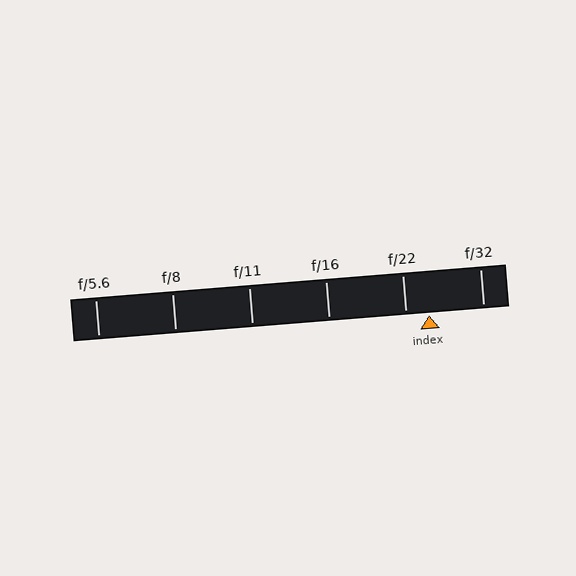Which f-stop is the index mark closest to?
The index mark is closest to f/22.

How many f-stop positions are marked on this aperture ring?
There are 6 f-stop positions marked.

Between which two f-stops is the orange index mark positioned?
The index mark is between f/22 and f/32.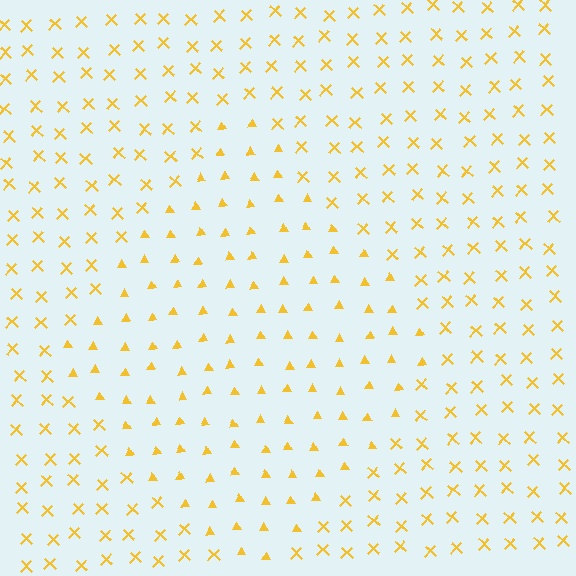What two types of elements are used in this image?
The image uses triangles inside the diamond region and X marks outside it.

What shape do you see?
I see a diamond.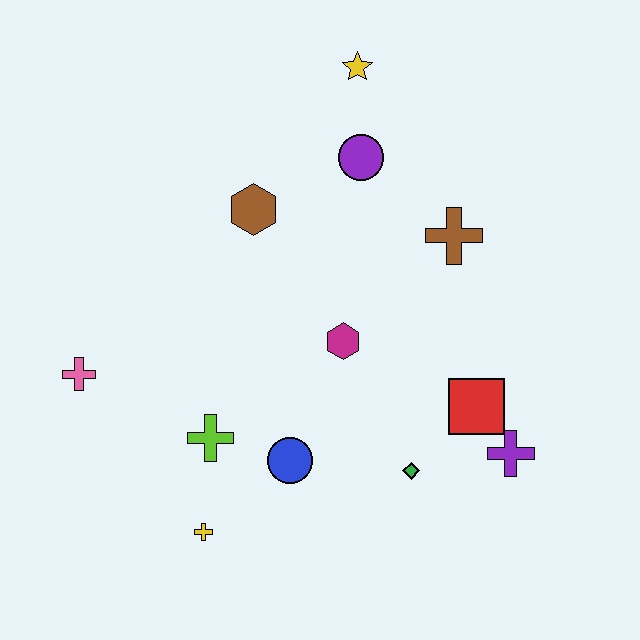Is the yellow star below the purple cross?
No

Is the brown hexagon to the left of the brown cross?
Yes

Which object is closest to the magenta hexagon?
The blue circle is closest to the magenta hexagon.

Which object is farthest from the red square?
The pink cross is farthest from the red square.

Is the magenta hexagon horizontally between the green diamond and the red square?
No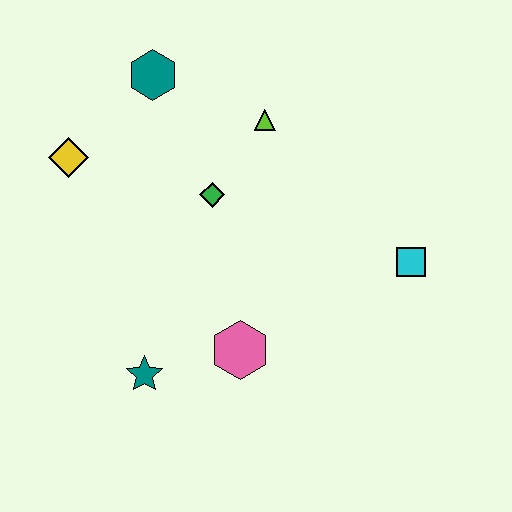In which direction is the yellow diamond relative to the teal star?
The yellow diamond is above the teal star.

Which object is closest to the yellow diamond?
The teal hexagon is closest to the yellow diamond.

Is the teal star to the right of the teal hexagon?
No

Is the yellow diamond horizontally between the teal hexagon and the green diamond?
No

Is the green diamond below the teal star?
No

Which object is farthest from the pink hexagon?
The teal hexagon is farthest from the pink hexagon.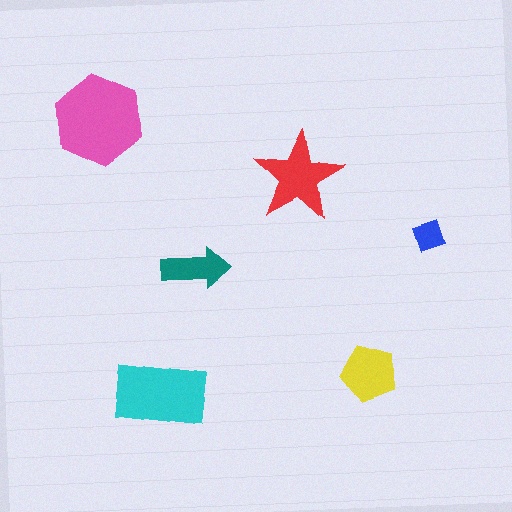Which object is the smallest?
The blue diamond.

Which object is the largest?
The pink hexagon.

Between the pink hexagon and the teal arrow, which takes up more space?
The pink hexagon.